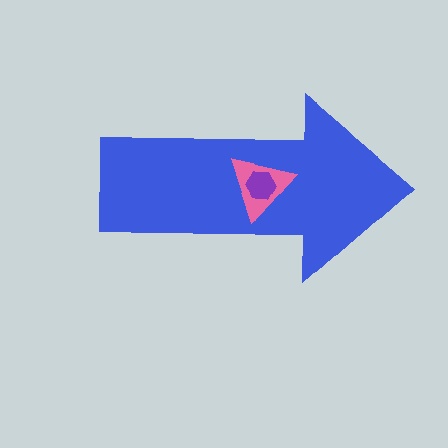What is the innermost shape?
The purple hexagon.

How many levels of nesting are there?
3.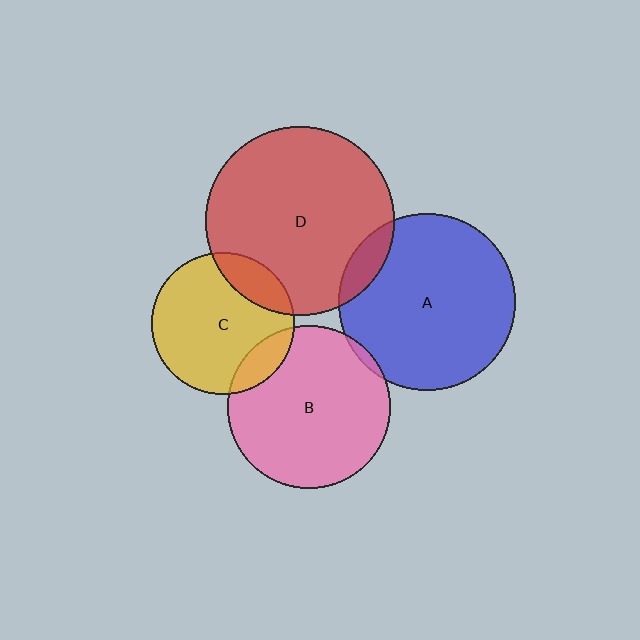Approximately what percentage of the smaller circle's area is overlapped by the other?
Approximately 10%.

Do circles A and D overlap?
Yes.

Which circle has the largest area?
Circle D (red).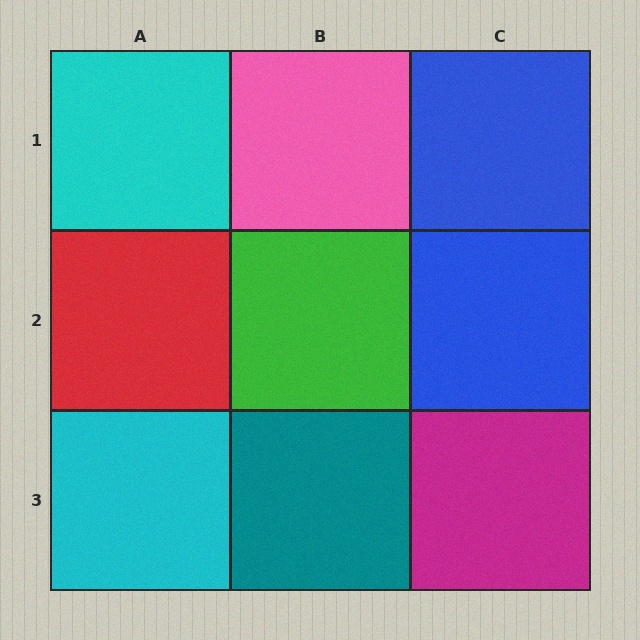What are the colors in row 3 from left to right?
Cyan, teal, magenta.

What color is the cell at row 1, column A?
Cyan.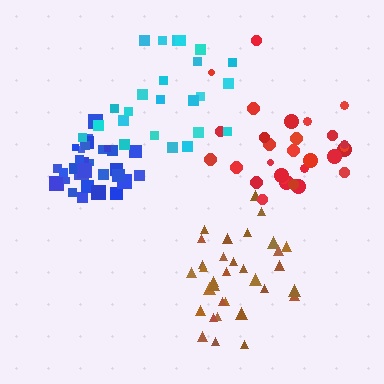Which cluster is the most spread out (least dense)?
Cyan.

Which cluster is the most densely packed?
Blue.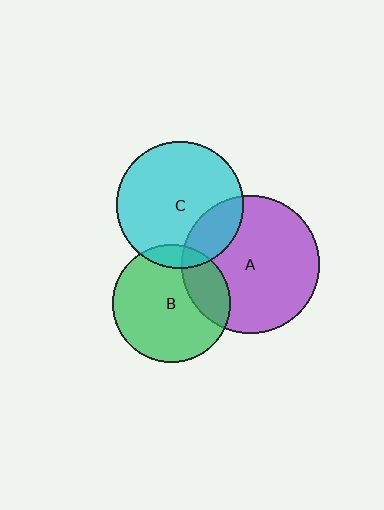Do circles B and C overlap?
Yes.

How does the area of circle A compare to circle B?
Approximately 1.4 times.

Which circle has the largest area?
Circle A (purple).